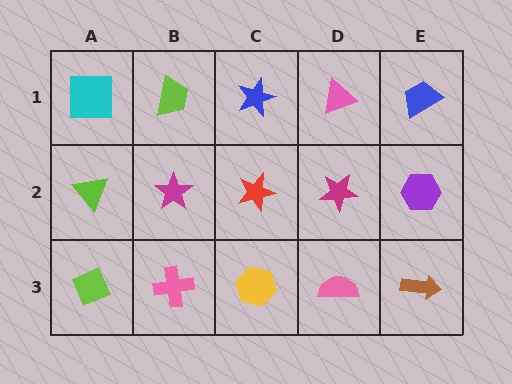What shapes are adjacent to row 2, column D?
A pink triangle (row 1, column D), a pink semicircle (row 3, column D), a red star (row 2, column C), a purple hexagon (row 2, column E).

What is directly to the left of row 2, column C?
A magenta star.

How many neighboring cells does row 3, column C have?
3.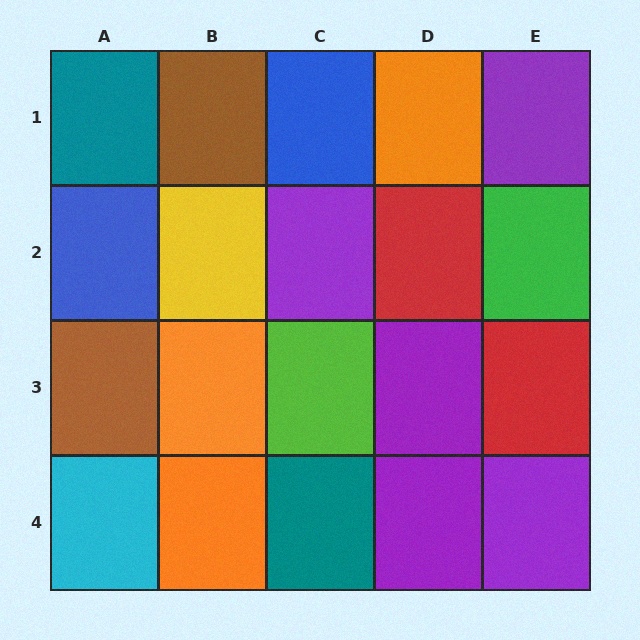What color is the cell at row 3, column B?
Orange.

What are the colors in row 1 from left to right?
Teal, brown, blue, orange, purple.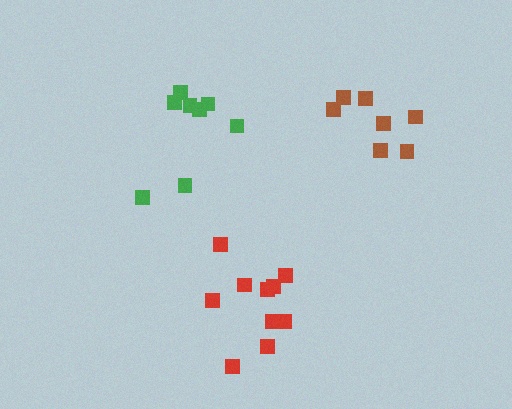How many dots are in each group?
Group 1: 7 dots, Group 2: 8 dots, Group 3: 10 dots (25 total).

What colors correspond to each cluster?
The clusters are colored: brown, green, red.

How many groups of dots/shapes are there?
There are 3 groups.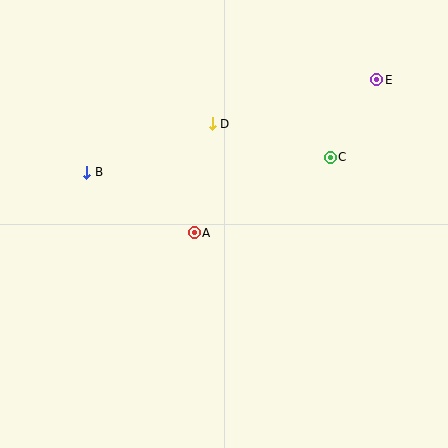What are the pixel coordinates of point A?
Point A is at (194, 233).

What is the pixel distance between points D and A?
The distance between D and A is 110 pixels.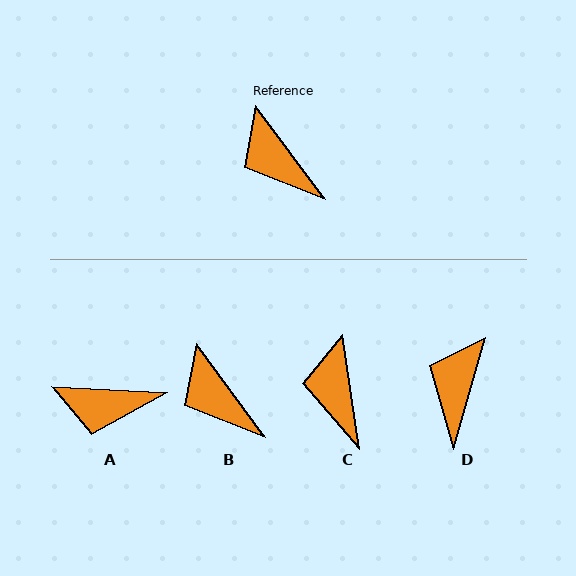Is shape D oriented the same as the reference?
No, it is off by about 53 degrees.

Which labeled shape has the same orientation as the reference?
B.